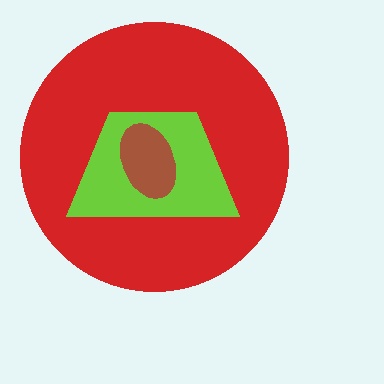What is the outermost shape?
The red circle.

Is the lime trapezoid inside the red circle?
Yes.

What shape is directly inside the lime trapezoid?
The brown ellipse.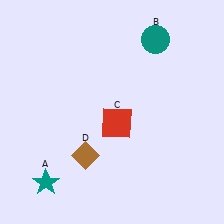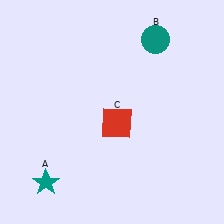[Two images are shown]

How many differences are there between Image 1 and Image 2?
There is 1 difference between the two images.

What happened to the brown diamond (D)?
The brown diamond (D) was removed in Image 2. It was in the bottom-left area of Image 1.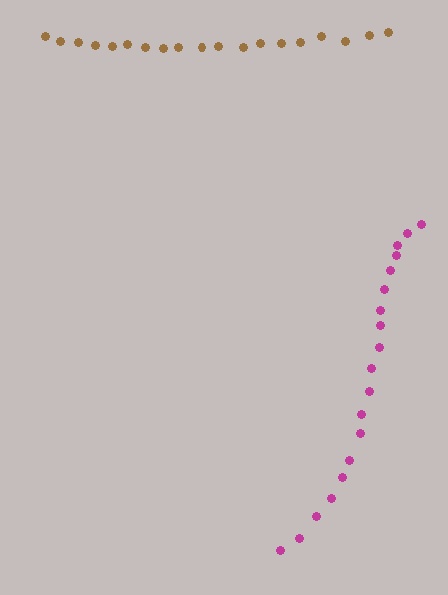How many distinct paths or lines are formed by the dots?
There are 2 distinct paths.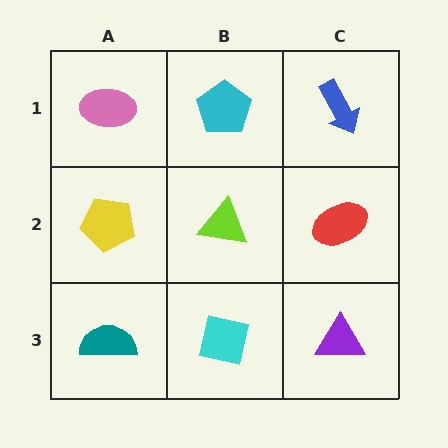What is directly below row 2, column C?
A purple triangle.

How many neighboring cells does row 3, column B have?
3.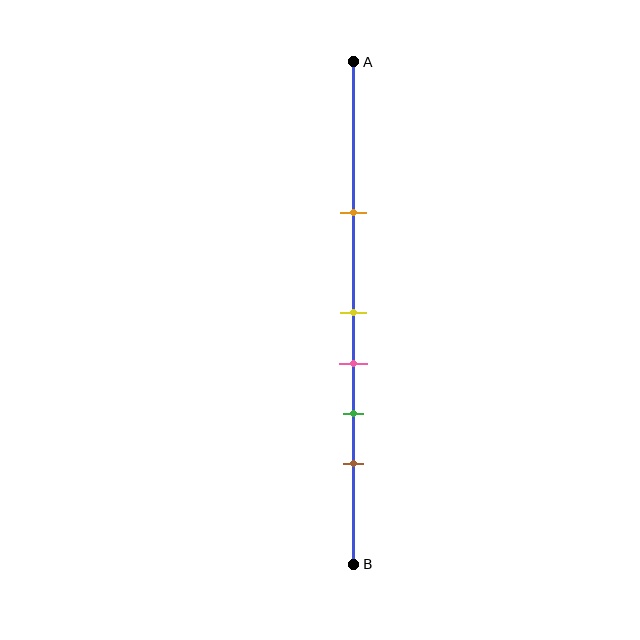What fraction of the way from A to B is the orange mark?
The orange mark is approximately 30% (0.3) of the way from A to B.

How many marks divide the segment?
There are 5 marks dividing the segment.